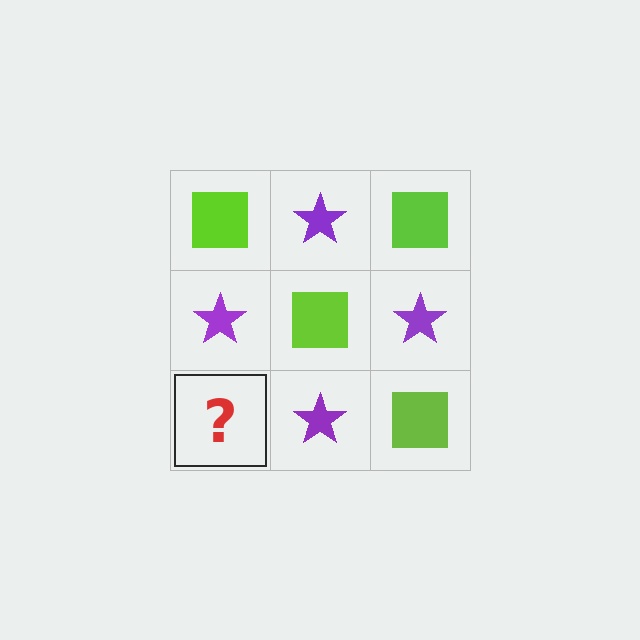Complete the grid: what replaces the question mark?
The question mark should be replaced with a lime square.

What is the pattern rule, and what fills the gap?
The rule is that it alternates lime square and purple star in a checkerboard pattern. The gap should be filled with a lime square.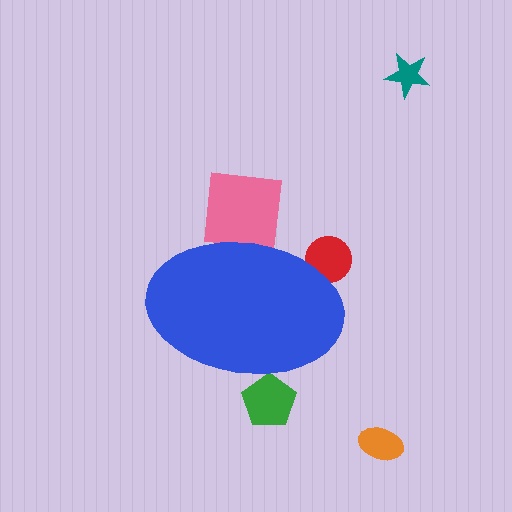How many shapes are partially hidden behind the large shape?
4 shapes are partially hidden.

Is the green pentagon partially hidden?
Yes, the green pentagon is partially hidden behind the blue ellipse.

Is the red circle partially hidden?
Yes, the red circle is partially hidden behind the blue ellipse.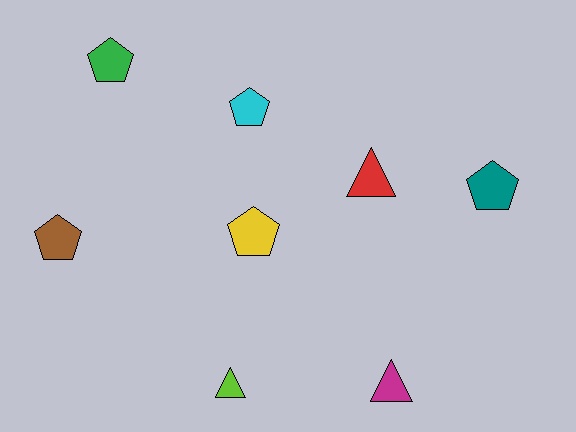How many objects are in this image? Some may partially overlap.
There are 8 objects.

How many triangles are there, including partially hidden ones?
There are 3 triangles.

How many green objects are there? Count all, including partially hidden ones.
There is 1 green object.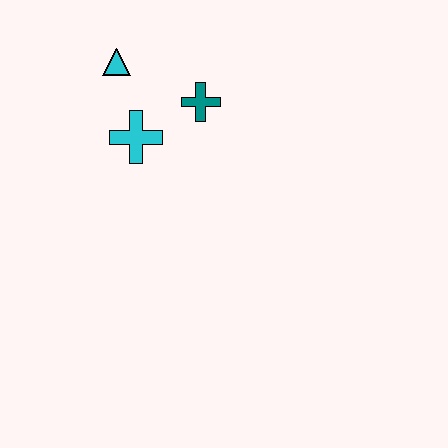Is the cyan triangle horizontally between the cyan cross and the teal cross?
No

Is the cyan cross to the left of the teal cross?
Yes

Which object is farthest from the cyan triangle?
The teal cross is farthest from the cyan triangle.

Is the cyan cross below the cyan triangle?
Yes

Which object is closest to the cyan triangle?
The cyan cross is closest to the cyan triangle.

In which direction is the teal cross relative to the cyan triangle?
The teal cross is to the right of the cyan triangle.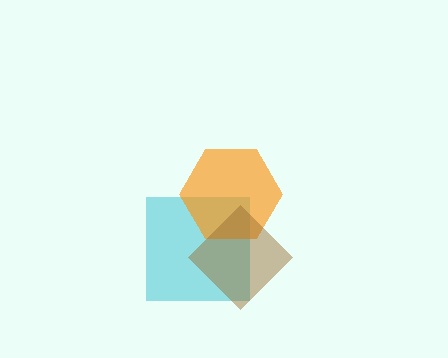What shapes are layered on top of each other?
The layered shapes are: a cyan square, an orange hexagon, a brown diamond.